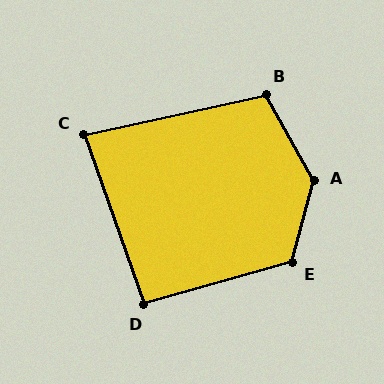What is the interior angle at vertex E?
Approximately 121 degrees (obtuse).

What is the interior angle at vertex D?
Approximately 94 degrees (approximately right).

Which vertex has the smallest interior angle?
C, at approximately 83 degrees.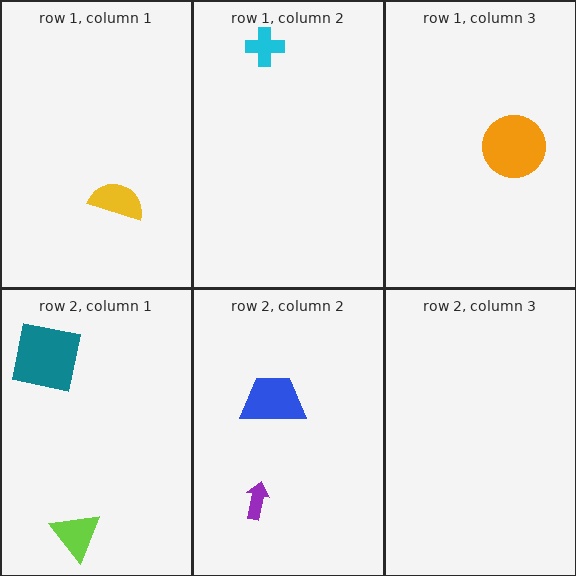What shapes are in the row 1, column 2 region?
The cyan cross.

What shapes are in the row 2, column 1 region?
The lime triangle, the teal square.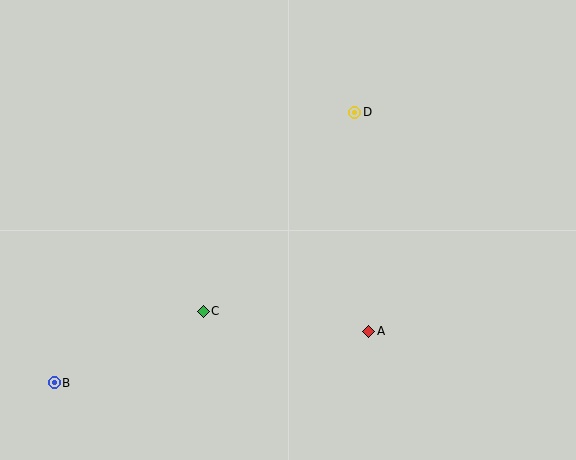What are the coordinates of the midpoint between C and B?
The midpoint between C and B is at (129, 347).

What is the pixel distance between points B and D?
The distance between B and D is 404 pixels.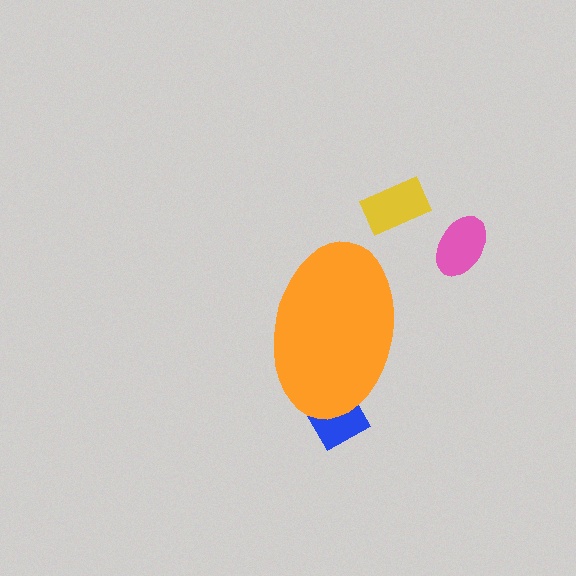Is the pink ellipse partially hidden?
No, the pink ellipse is fully visible.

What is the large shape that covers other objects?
An orange ellipse.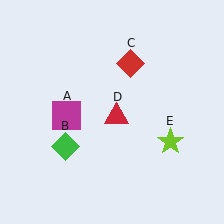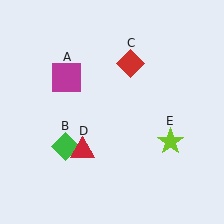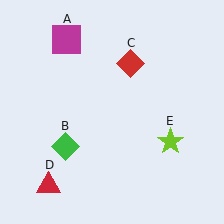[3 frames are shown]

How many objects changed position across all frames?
2 objects changed position: magenta square (object A), red triangle (object D).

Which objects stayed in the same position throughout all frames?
Green diamond (object B) and red diamond (object C) and lime star (object E) remained stationary.